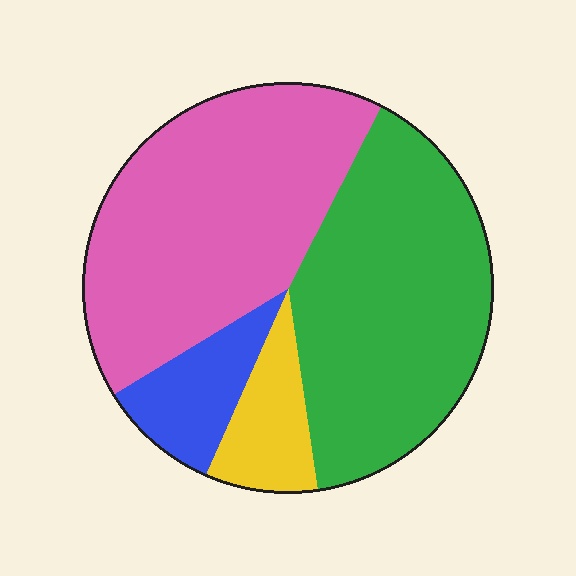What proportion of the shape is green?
Green covers roughly 40% of the shape.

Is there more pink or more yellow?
Pink.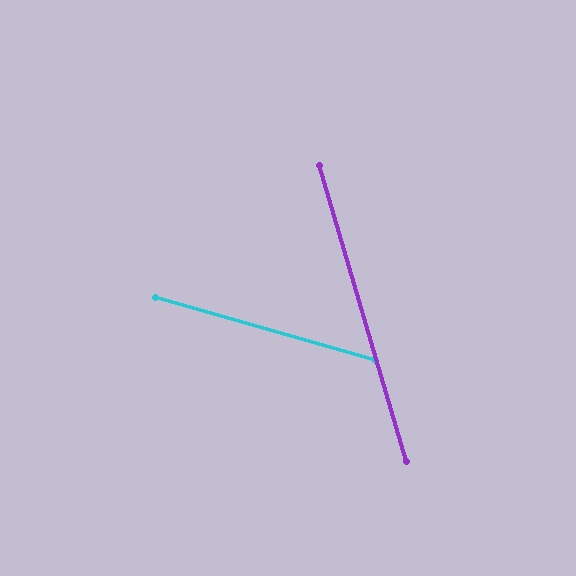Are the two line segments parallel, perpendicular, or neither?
Neither parallel nor perpendicular — they differ by about 58°.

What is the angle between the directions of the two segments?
Approximately 58 degrees.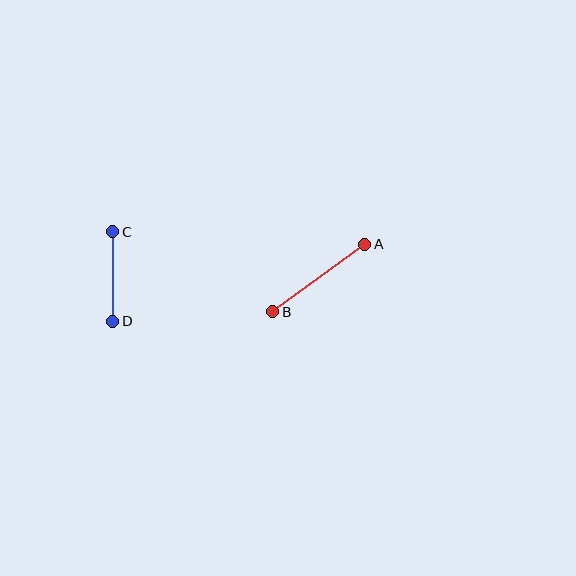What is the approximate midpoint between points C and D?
The midpoint is at approximately (113, 276) pixels.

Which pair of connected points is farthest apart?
Points A and B are farthest apart.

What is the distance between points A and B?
The distance is approximately 114 pixels.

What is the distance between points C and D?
The distance is approximately 89 pixels.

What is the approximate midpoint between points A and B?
The midpoint is at approximately (319, 278) pixels.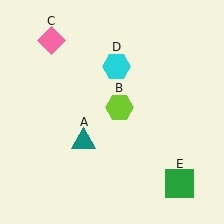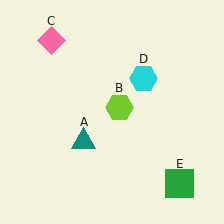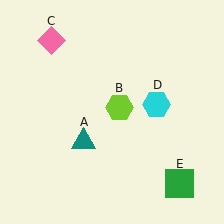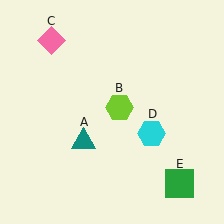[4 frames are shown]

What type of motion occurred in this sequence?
The cyan hexagon (object D) rotated clockwise around the center of the scene.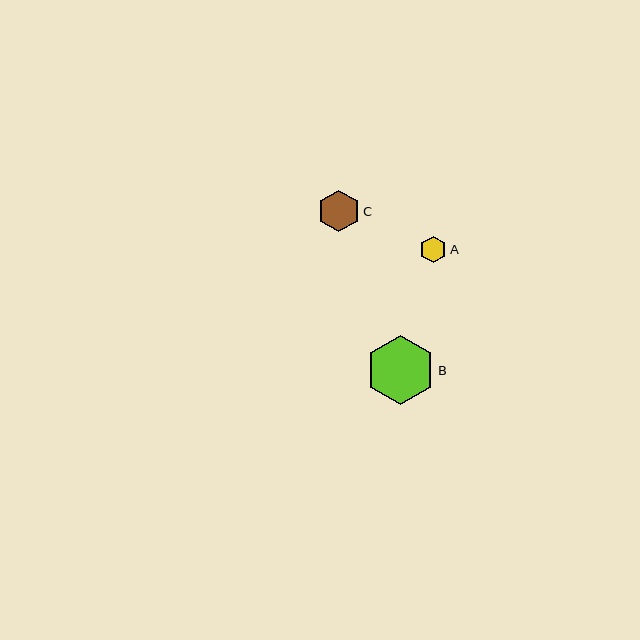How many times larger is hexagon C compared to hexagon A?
Hexagon C is approximately 1.6 times the size of hexagon A.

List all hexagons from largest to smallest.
From largest to smallest: B, C, A.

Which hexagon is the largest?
Hexagon B is the largest with a size of approximately 69 pixels.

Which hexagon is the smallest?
Hexagon A is the smallest with a size of approximately 27 pixels.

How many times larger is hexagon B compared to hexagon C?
Hexagon B is approximately 1.7 times the size of hexagon C.